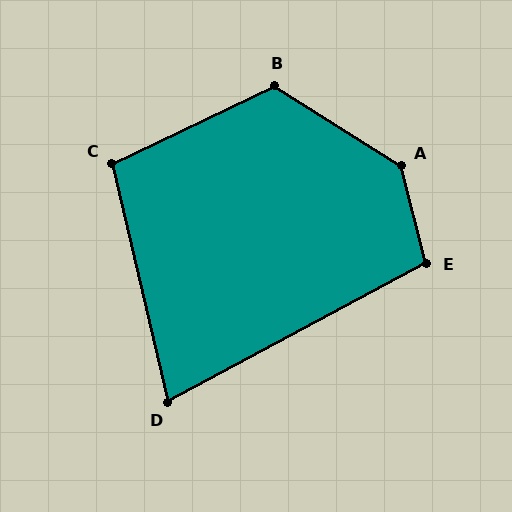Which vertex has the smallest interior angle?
D, at approximately 75 degrees.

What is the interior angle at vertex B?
Approximately 122 degrees (obtuse).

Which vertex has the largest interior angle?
A, at approximately 137 degrees.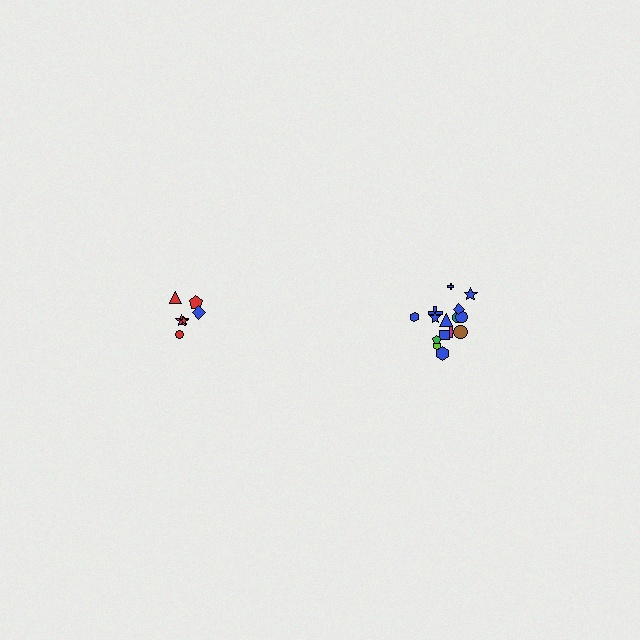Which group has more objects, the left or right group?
The right group.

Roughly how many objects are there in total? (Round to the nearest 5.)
Roughly 20 objects in total.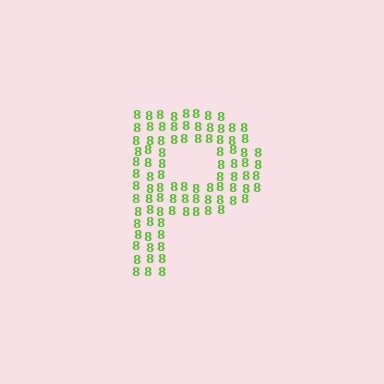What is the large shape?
The large shape is the letter P.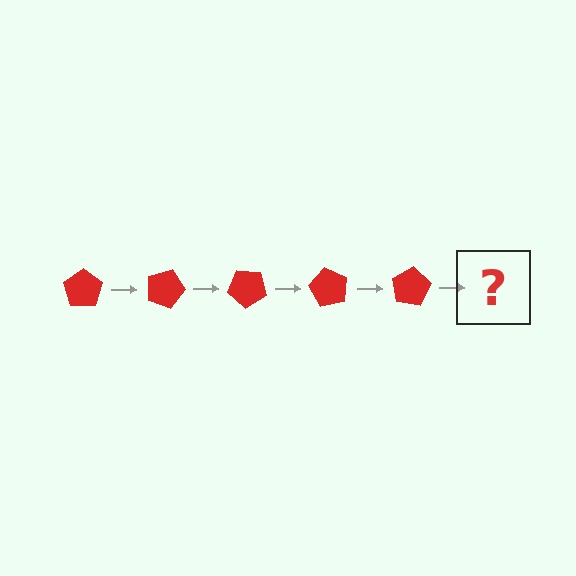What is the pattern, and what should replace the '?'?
The pattern is that the pentagon rotates 20 degrees each step. The '?' should be a red pentagon rotated 100 degrees.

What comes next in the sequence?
The next element should be a red pentagon rotated 100 degrees.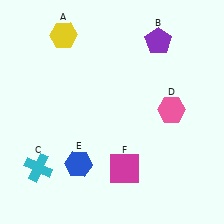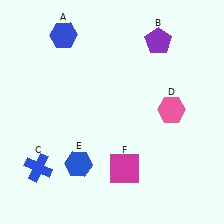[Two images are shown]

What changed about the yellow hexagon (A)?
In Image 1, A is yellow. In Image 2, it changed to blue.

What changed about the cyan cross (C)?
In Image 1, C is cyan. In Image 2, it changed to blue.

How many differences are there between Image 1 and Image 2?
There are 2 differences between the two images.